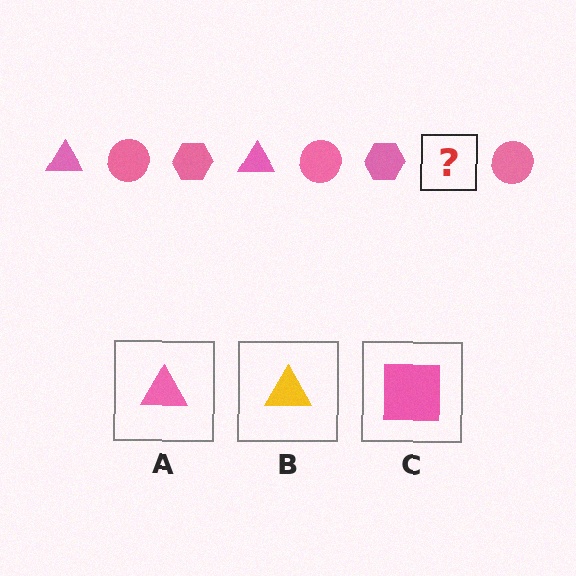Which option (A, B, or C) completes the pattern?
A.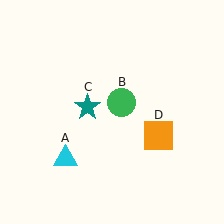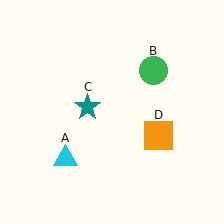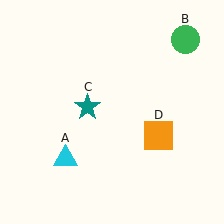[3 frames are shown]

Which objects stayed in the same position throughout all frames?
Cyan triangle (object A) and teal star (object C) and orange square (object D) remained stationary.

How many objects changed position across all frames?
1 object changed position: green circle (object B).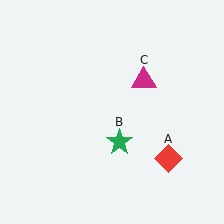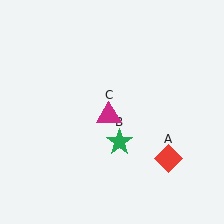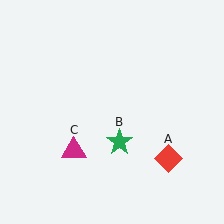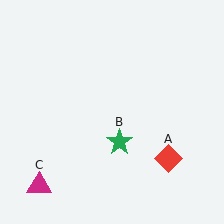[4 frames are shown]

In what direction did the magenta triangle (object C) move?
The magenta triangle (object C) moved down and to the left.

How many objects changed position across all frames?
1 object changed position: magenta triangle (object C).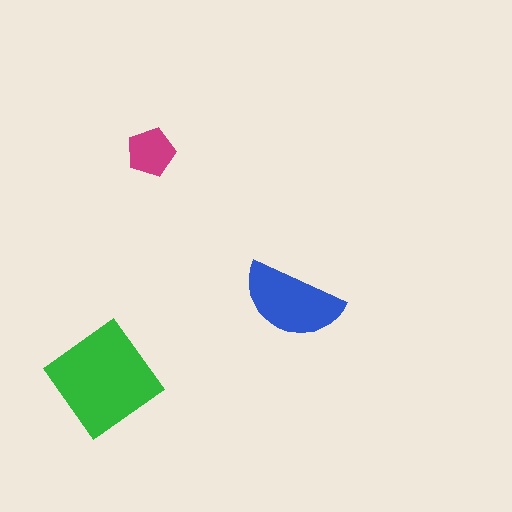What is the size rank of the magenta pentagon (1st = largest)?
3rd.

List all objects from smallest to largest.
The magenta pentagon, the blue semicircle, the green diamond.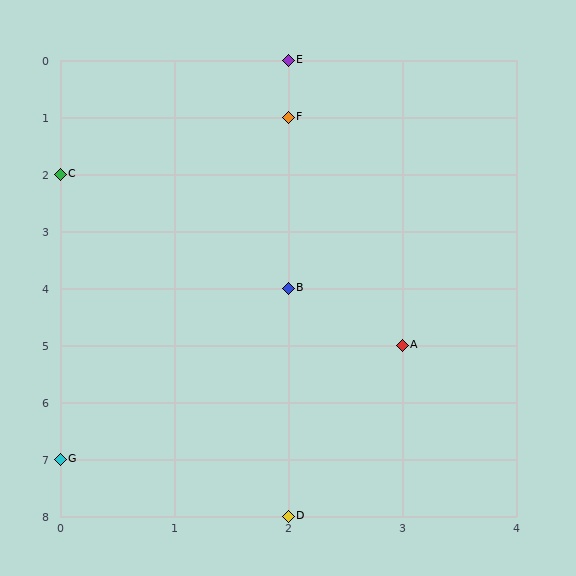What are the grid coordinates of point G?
Point G is at grid coordinates (0, 7).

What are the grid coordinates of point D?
Point D is at grid coordinates (2, 8).